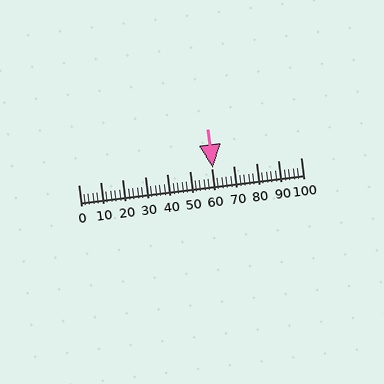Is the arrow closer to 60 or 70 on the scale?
The arrow is closer to 60.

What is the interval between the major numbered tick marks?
The major tick marks are spaced 10 units apart.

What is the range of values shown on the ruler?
The ruler shows values from 0 to 100.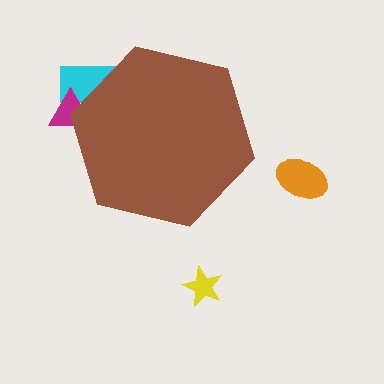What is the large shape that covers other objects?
A brown hexagon.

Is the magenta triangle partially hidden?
Yes, the magenta triangle is partially hidden behind the brown hexagon.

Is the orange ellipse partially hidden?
No, the orange ellipse is fully visible.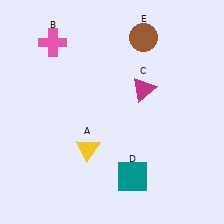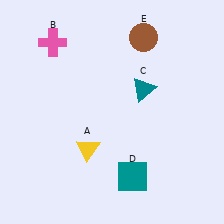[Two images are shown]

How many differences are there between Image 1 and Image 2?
There is 1 difference between the two images.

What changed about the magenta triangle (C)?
In Image 1, C is magenta. In Image 2, it changed to teal.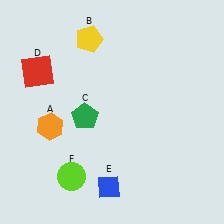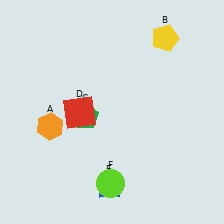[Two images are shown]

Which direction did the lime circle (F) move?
The lime circle (F) moved right.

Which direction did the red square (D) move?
The red square (D) moved right.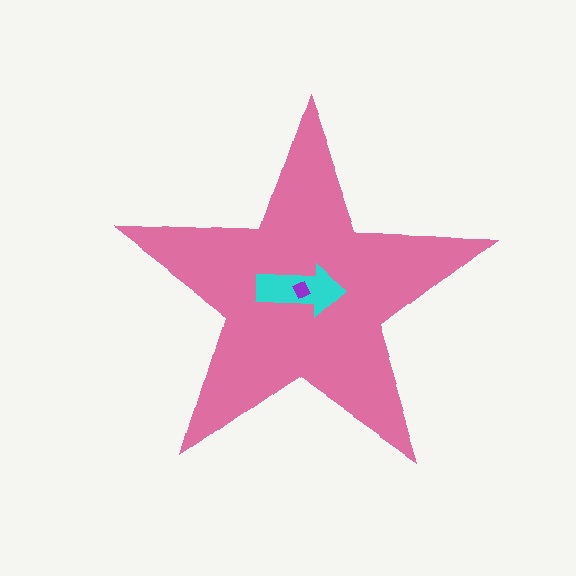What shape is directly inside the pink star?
The cyan arrow.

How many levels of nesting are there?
3.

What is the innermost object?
The purple square.